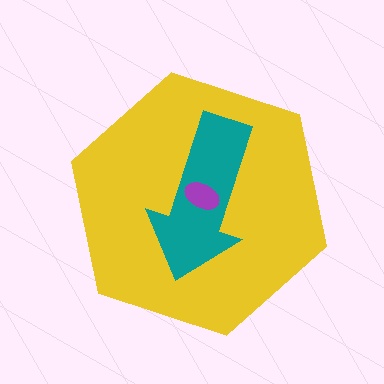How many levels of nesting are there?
3.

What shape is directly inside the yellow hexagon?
The teal arrow.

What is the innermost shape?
The purple ellipse.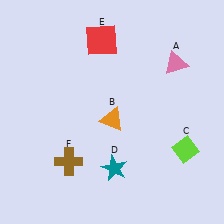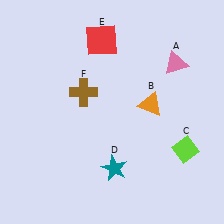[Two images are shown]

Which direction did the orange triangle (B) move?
The orange triangle (B) moved right.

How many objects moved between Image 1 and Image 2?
2 objects moved between the two images.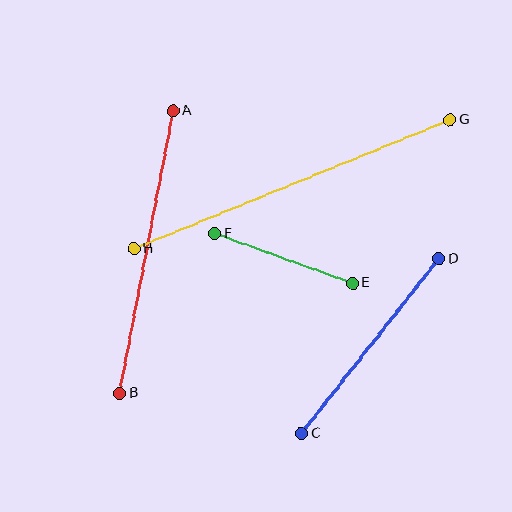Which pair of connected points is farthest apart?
Points G and H are farthest apart.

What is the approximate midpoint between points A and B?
The midpoint is at approximately (146, 252) pixels.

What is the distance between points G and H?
The distance is approximately 341 pixels.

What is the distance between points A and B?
The distance is approximately 287 pixels.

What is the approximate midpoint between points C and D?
The midpoint is at approximately (370, 346) pixels.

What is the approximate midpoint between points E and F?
The midpoint is at approximately (284, 258) pixels.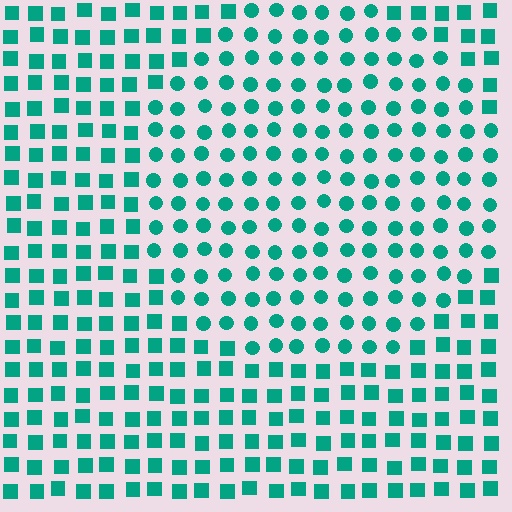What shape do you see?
I see a circle.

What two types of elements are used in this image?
The image uses circles inside the circle region and squares outside it.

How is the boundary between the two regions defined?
The boundary is defined by a change in element shape: circles inside vs. squares outside. All elements share the same color and spacing.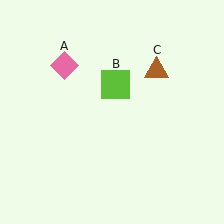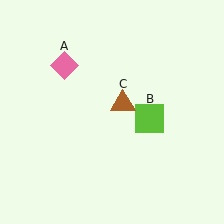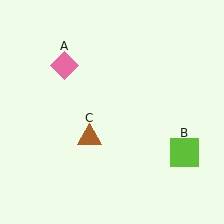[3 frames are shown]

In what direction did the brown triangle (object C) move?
The brown triangle (object C) moved down and to the left.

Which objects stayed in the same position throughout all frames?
Pink diamond (object A) remained stationary.